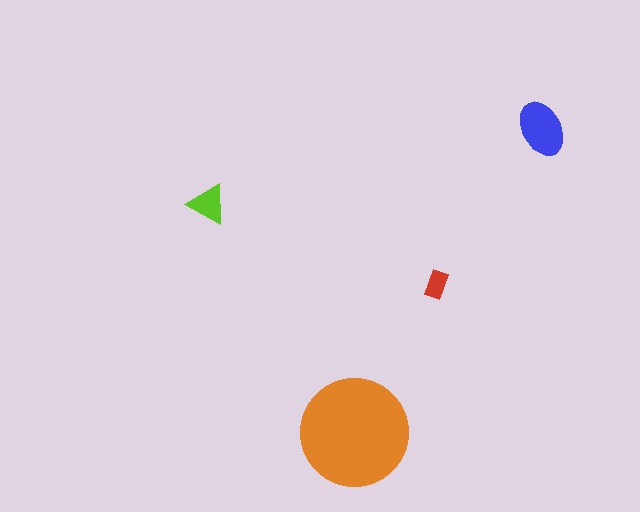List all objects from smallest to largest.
The red rectangle, the lime triangle, the blue ellipse, the orange circle.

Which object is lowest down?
The orange circle is bottommost.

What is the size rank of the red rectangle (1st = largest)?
4th.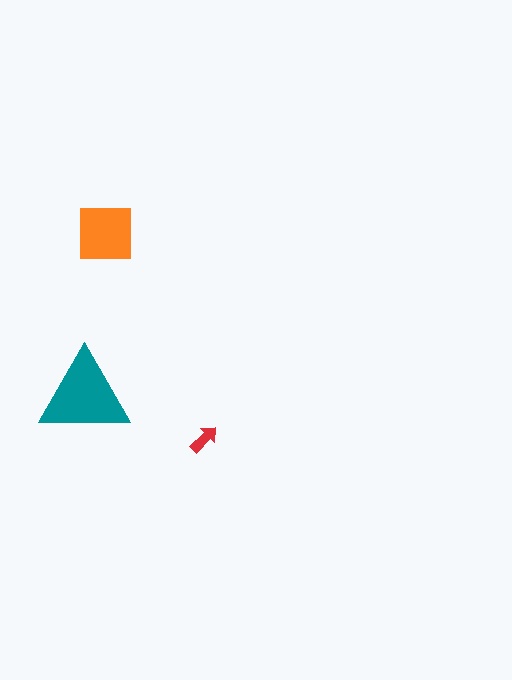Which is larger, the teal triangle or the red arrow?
The teal triangle.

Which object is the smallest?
The red arrow.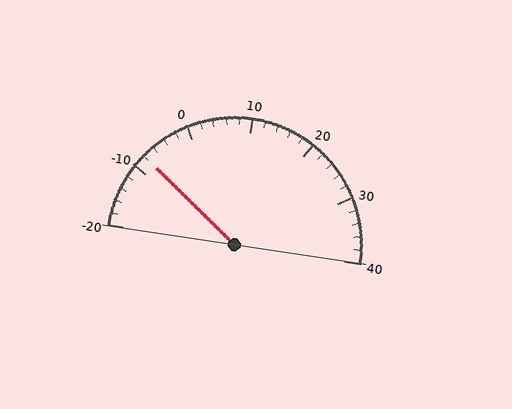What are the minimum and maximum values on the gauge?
The gauge ranges from -20 to 40.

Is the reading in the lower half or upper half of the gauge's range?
The reading is in the lower half of the range (-20 to 40).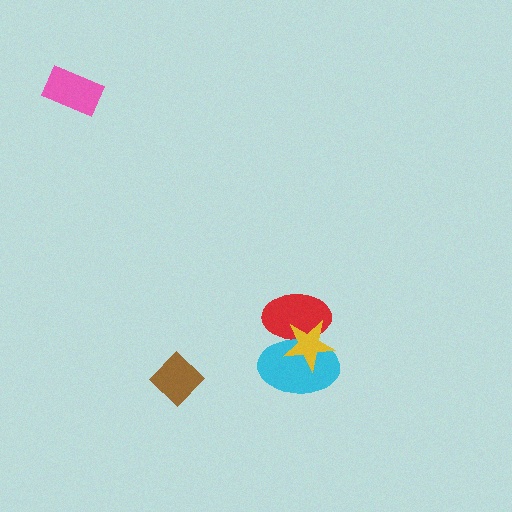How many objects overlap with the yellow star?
2 objects overlap with the yellow star.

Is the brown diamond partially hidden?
No, no other shape covers it.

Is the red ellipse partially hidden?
Yes, it is partially covered by another shape.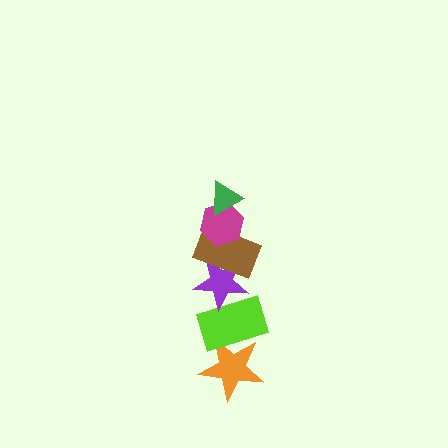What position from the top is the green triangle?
The green triangle is 1st from the top.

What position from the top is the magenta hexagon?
The magenta hexagon is 2nd from the top.